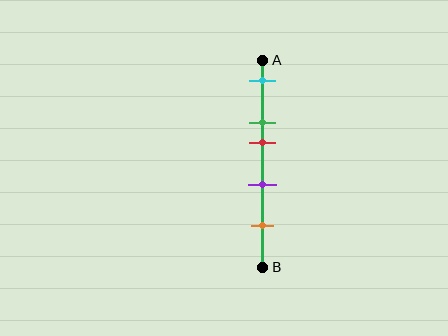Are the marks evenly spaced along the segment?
No, the marks are not evenly spaced.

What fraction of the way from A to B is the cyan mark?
The cyan mark is approximately 10% (0.1) of the way from A to B.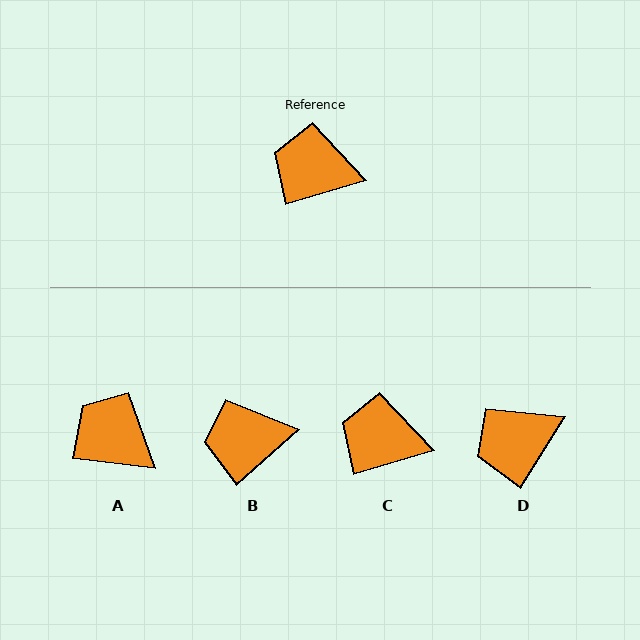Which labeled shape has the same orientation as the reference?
C.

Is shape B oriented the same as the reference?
No, it is off by about 25 degrees.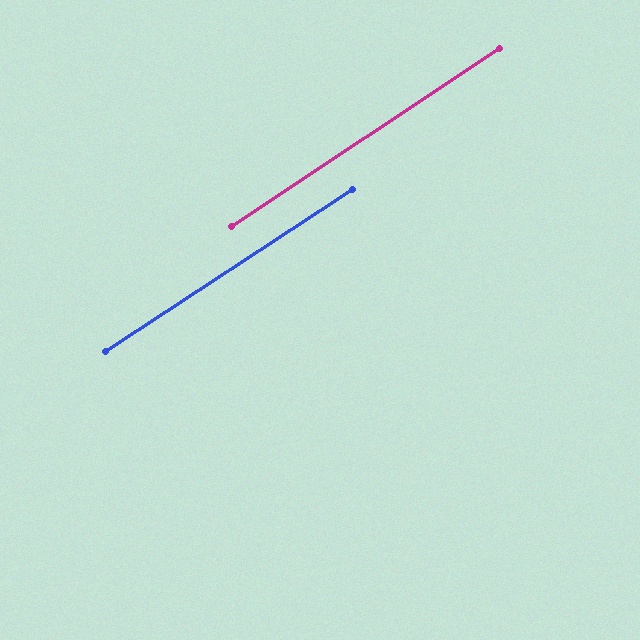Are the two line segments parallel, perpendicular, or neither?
Parallel — their directions differ by only 0.4°.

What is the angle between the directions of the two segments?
Approximately 0 degrees.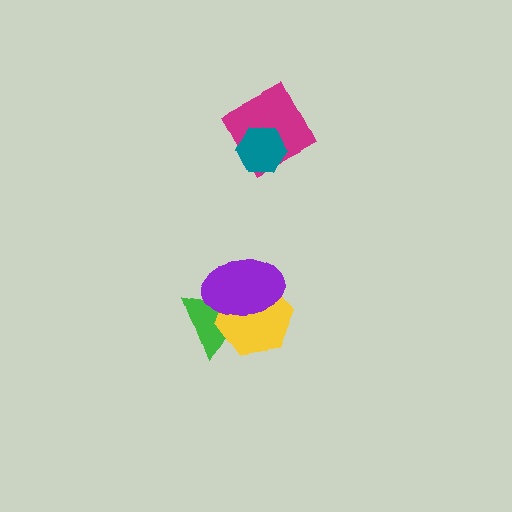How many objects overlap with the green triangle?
2 objects overlap with the green triangle.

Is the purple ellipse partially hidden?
No, no other shape covers it.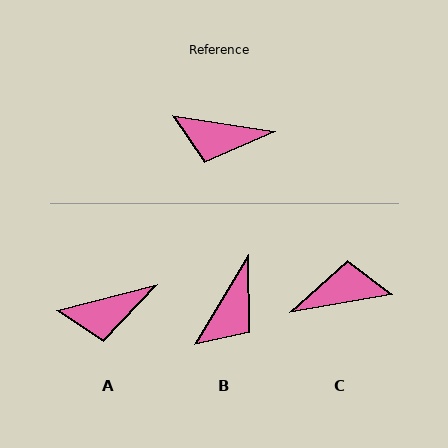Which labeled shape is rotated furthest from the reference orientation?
C, about 161 degrees away.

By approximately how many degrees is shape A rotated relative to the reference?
Approximately 23 degrees counter-clockwise.